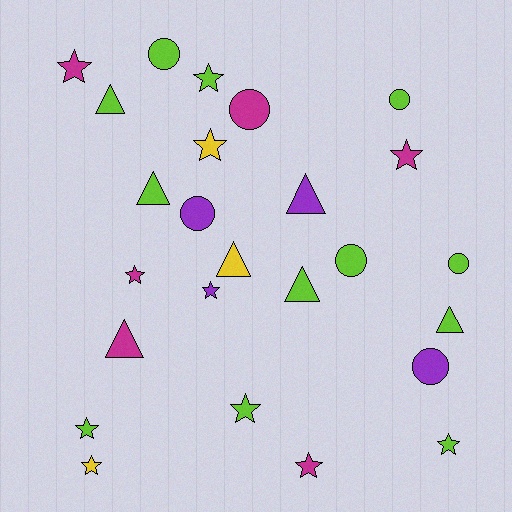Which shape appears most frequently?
Star, with 11 objects.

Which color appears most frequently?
Lime, with 12 objects.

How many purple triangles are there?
There is 1 purple triangle.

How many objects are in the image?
There are 25 objects.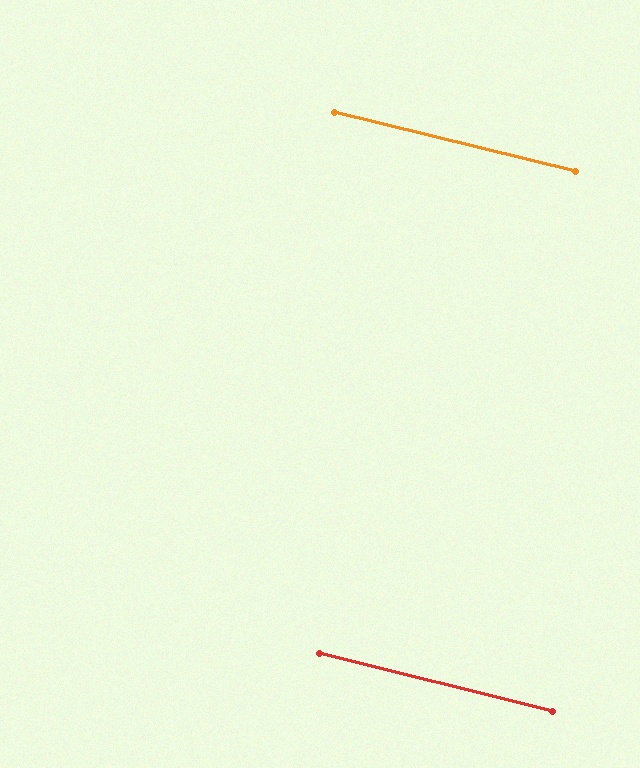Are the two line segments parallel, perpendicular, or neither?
Parallel — their directions differ by only 0.2°.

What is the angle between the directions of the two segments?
Approximately 0 degrees.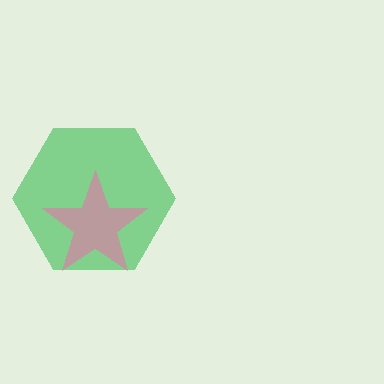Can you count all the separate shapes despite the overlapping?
Yes, there are 2 separate shapes.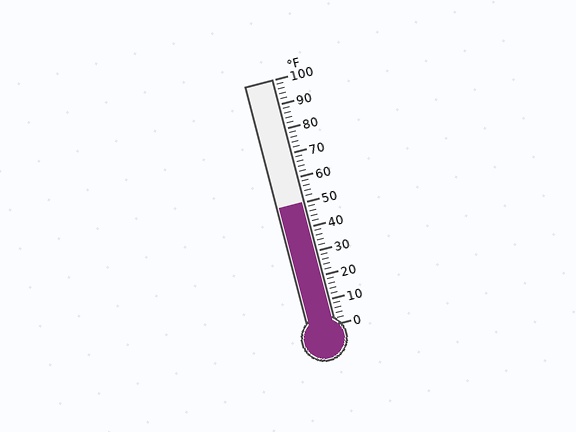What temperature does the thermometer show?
The thermometer shows approximately 50°F.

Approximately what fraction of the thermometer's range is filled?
The thermometer is filled to approximately 50% of its range.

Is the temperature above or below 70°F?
The temperature is below 70°F.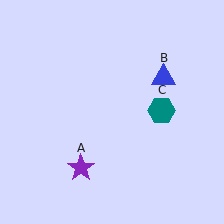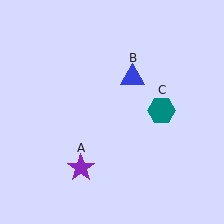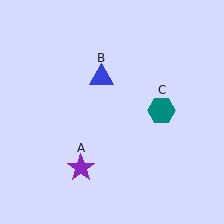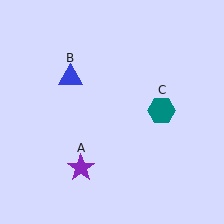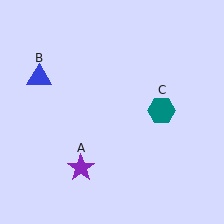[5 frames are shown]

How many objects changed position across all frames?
1 object changed position: blue triangle (object B).